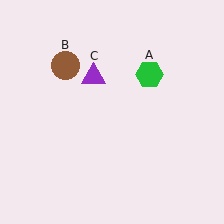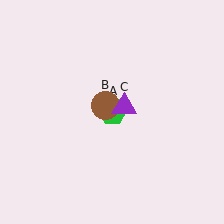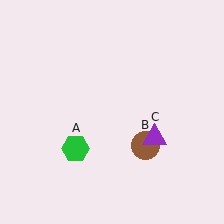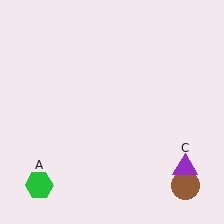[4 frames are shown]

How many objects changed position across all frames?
3 objects changed position: green hexagon (object A), brown circle (object B), purple triangle (object C).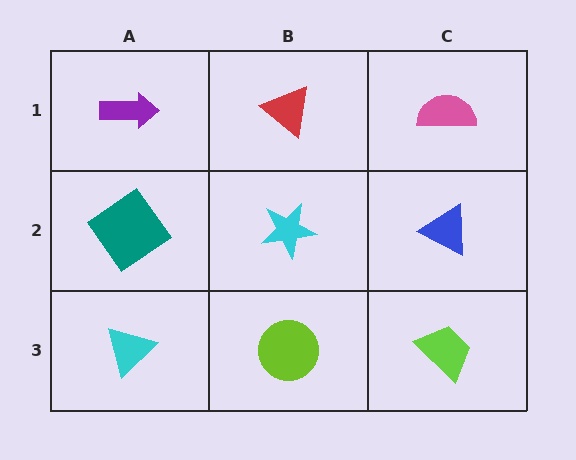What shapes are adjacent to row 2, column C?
A pink semicircle (row 1, column C), a lime trapezoid (row 3, column C), a cyan star (row 2, column B).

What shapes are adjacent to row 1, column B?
A cyan star (row 2, column B), a purple arrow (row 1, column A), a pink semicircle (row 1, column C).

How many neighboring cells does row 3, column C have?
2.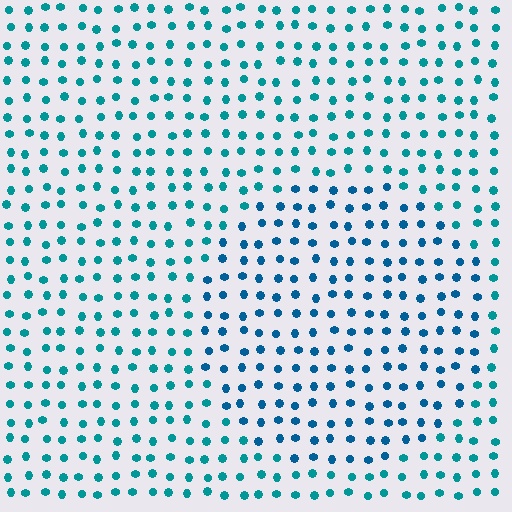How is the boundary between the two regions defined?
The boundary is defined purely by a slight shift in hue (about 22 degrees). Spacing, size, and orientation are identical on both sides.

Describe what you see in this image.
The image is filled with small teal elements in a uniform arrangement. A circle-shaped region is visible where the elements are tinted to a slightly different hue, forming a subtle color boundary.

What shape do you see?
I see a circle.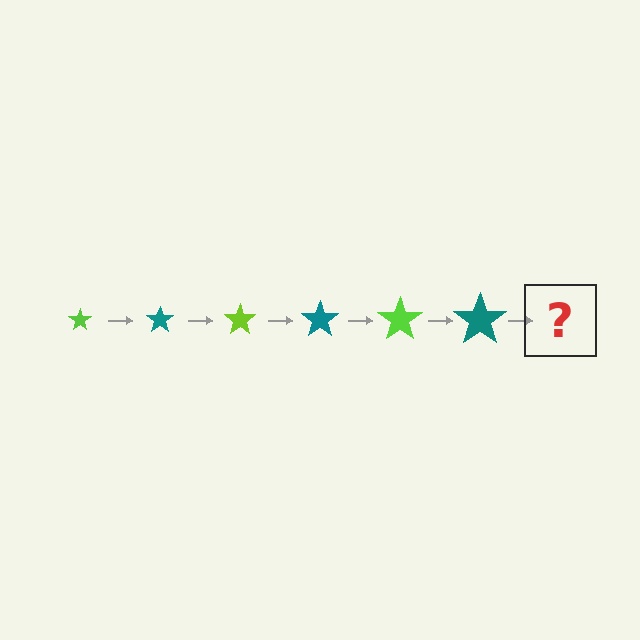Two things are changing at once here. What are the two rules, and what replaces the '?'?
The two rules are that the star grows larger each step and the color cycles through lime and teal. The '?' should be a lime star, larger than the previous one.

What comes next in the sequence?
The next element should be a lime star, larger than the previous one.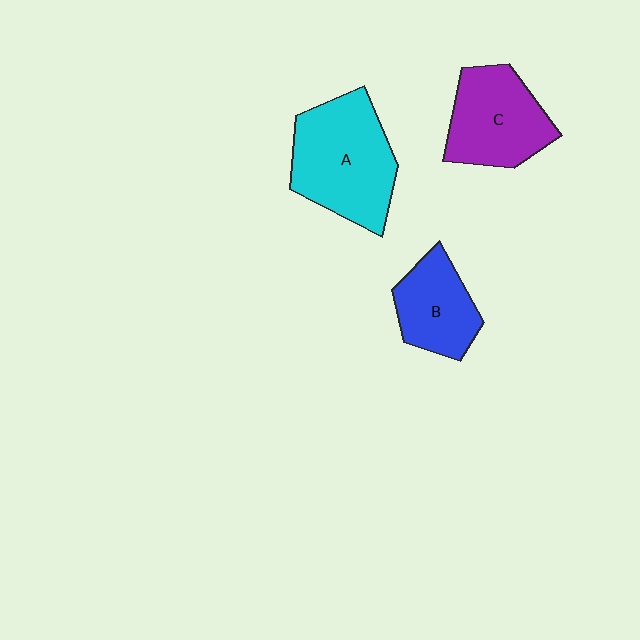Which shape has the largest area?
Shape A (cyan).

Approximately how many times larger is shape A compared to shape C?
Approximately 1.3 times.